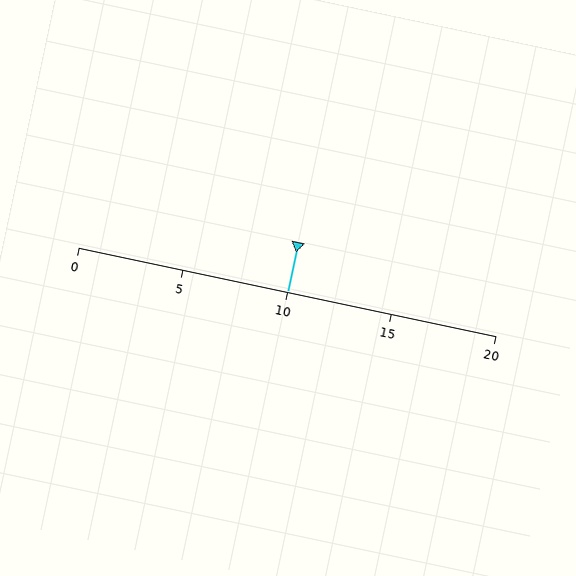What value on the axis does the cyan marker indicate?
The marker indicates approximately 10.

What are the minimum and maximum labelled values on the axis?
The axis runs from 0 to 20.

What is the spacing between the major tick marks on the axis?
The major ticks are spaced 5 apart.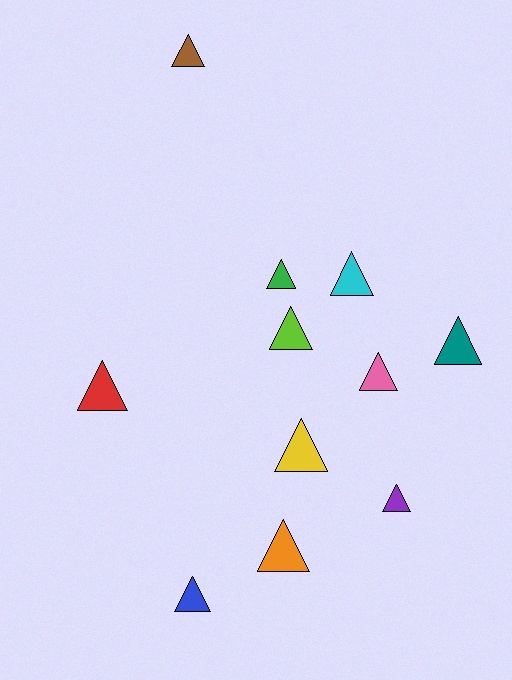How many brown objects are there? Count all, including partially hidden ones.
There is 1 brown object.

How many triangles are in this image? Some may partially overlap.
There are 11 triangles.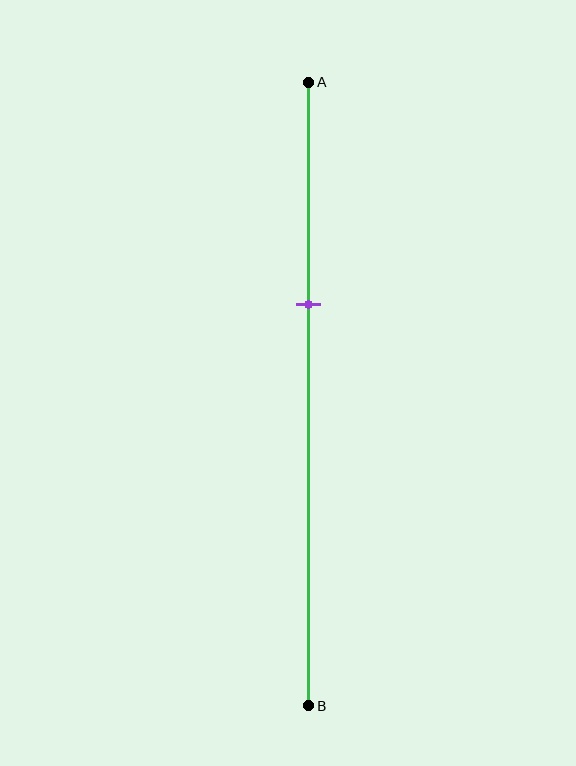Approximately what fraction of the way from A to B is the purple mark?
The purple mark is approximately 35% of the way from A to B.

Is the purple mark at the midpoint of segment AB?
No, the mark is at about 35% from A, not at the 50% midpoint.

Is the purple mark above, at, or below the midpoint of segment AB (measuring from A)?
The purple mark is above the midpoint of segment AB.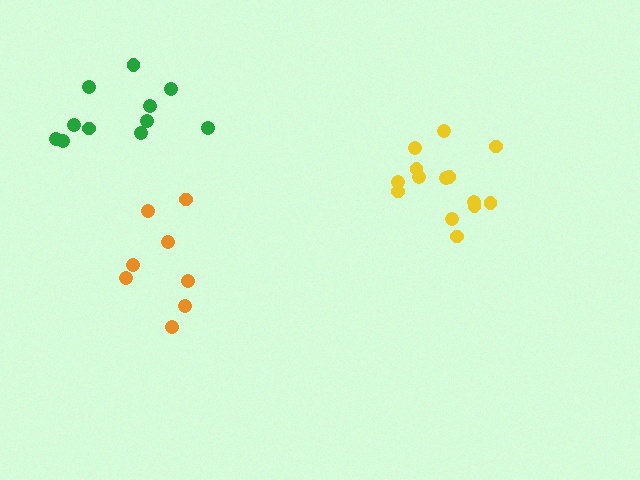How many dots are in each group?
Group 1: 8 dots, Group 2: 14 dots, Group 3: 11 dots (33 total).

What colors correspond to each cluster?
The clusters are colored: orange, yellow, green.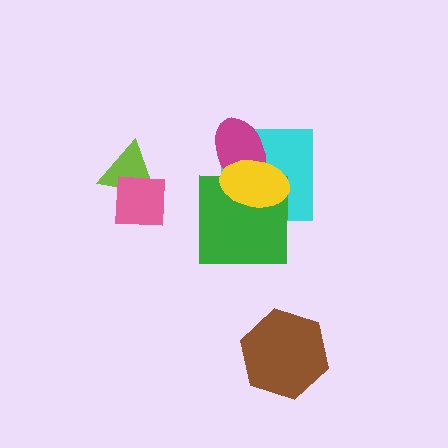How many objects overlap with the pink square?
1 object overlaps with the pink square.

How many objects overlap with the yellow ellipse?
3 objects overlap with the yellow ellipse.